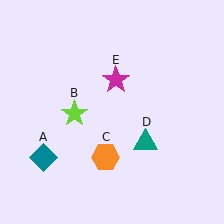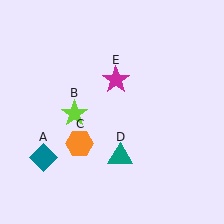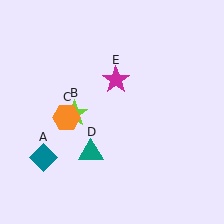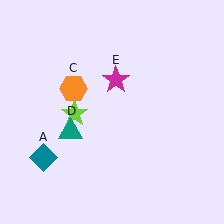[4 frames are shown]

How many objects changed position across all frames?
2 objects changed position: orange hexagon (object C), teal triangle (object D).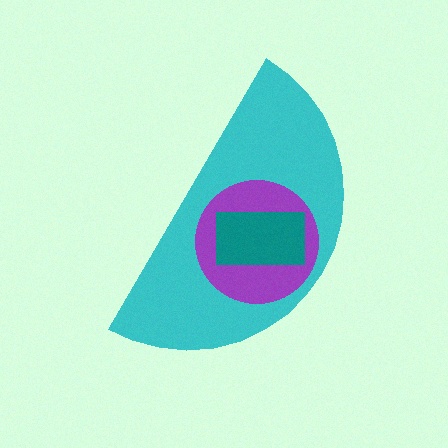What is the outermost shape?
The cyan semicircle.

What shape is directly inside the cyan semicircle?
The purple circle.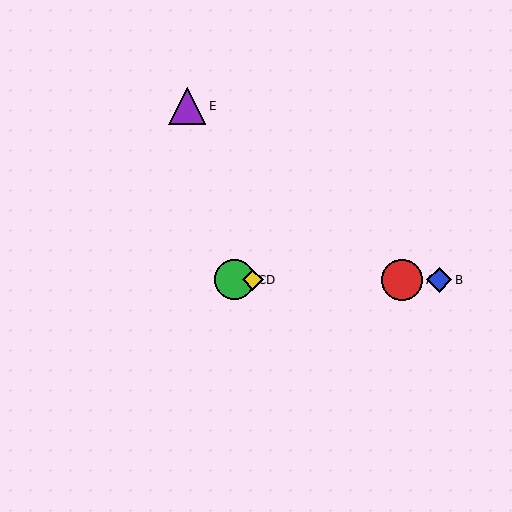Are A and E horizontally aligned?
No, A is at y≈280 and E is at y≈106.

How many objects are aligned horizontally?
4 objects (A, B, C, D) are aligned horizontally.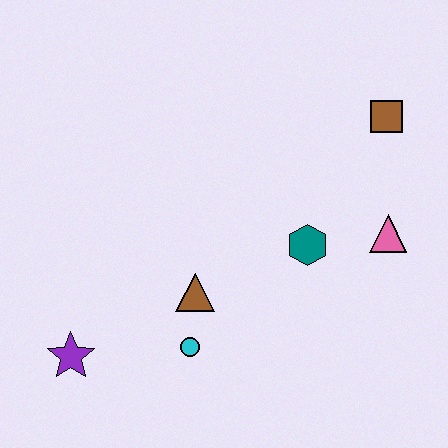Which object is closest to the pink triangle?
The teal hexagon is closest to the pink triangle.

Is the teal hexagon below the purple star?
No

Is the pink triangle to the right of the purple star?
Yes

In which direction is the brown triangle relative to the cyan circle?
The brown triangle is above the cyan circle.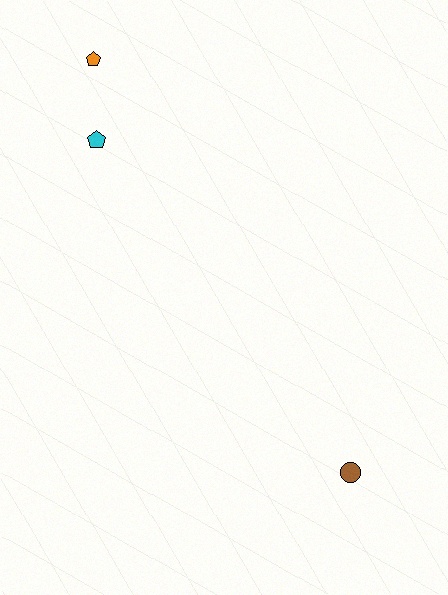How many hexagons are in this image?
There are no hexagons.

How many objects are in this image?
There are 3 objects.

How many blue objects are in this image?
There are no blue objects.